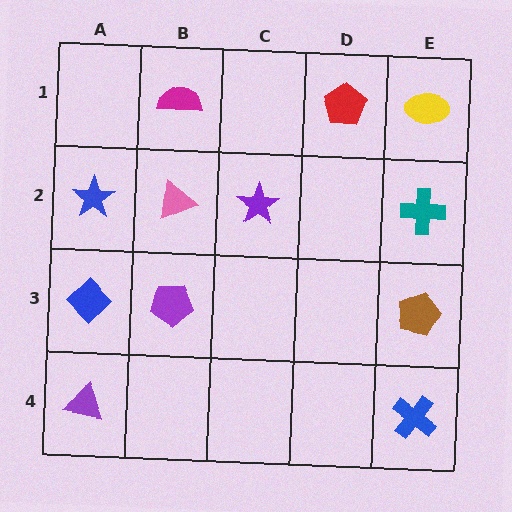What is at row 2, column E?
A teal cross.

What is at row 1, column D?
A red pentagon.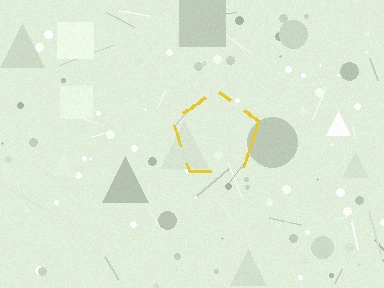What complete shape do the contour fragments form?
The contour fragments form a pentagon.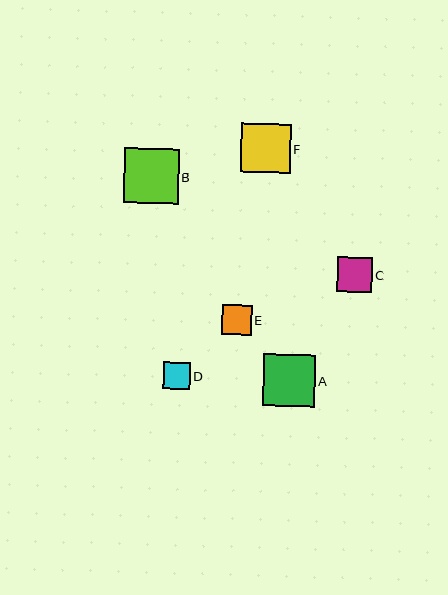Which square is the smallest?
Square D is the smallest with a size of approximately 27 pixels.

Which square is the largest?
Square B is the largest with a size of approximately 55 pixels.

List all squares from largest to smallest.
From largest to smallest: B, A, F, C, E, D.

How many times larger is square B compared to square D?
Square B is approximately 2.0 times the size of square D.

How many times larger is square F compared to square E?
Square F is approximately 1.7 times the size of square E.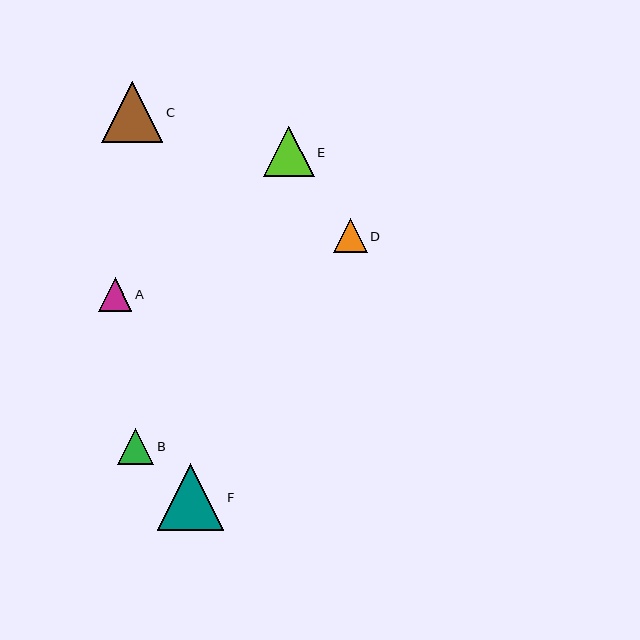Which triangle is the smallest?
Triangle A is the smallest with a size of approximately 33 pixels.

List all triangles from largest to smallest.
From largest to smallest: F, C, E, B, D, A.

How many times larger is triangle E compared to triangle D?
Triangle E is approximately 1.5 times the size of triangle D.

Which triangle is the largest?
Triangle F is the largest with a size of approximately 67 pixels.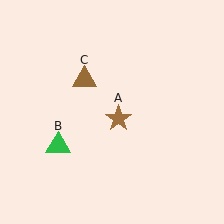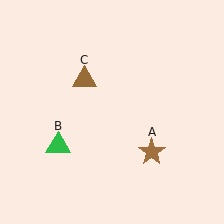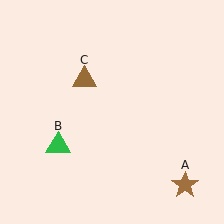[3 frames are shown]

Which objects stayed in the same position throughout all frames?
Green triangle (object B) and brown triangle (object C) remained stationary.